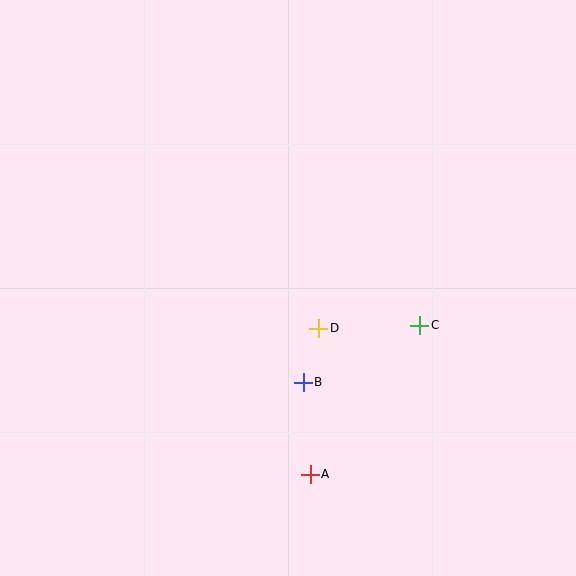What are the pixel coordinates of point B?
Point B is at (303, 382).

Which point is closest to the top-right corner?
Point C is closest to the top-right corner.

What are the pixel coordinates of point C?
Point C is at (420, 325).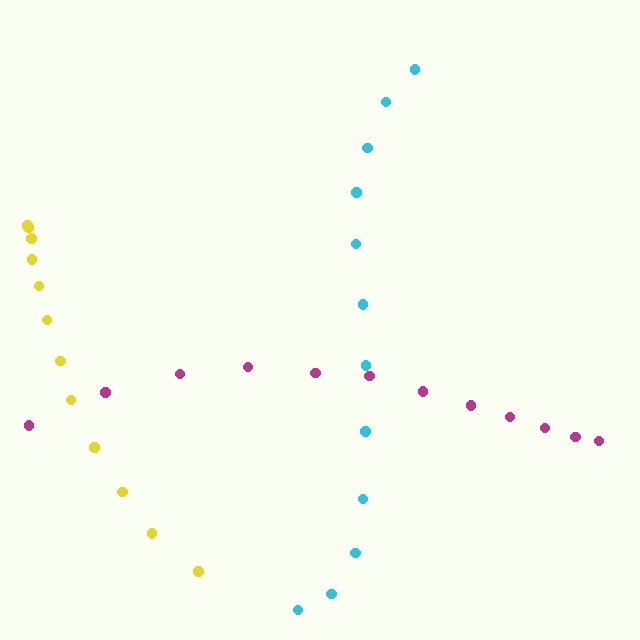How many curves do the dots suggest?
There are 3 distinct paths.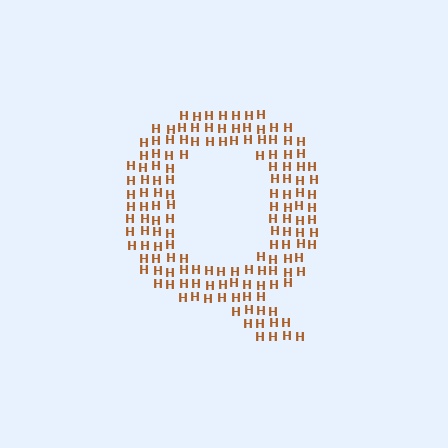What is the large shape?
The large shape is the letter Q.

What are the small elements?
The small elements are letter H's.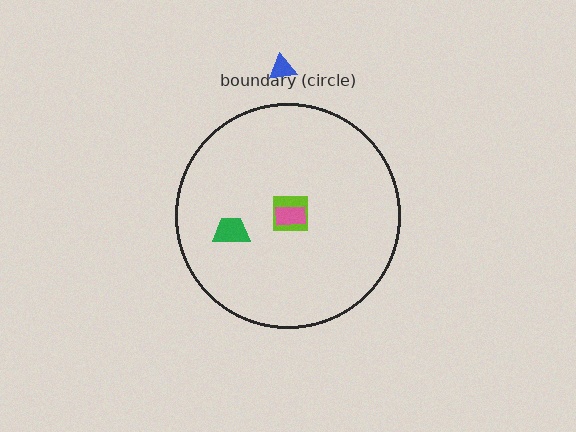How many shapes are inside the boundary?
3 inside, 1 outside.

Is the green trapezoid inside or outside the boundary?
Inside.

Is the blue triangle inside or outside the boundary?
Outside.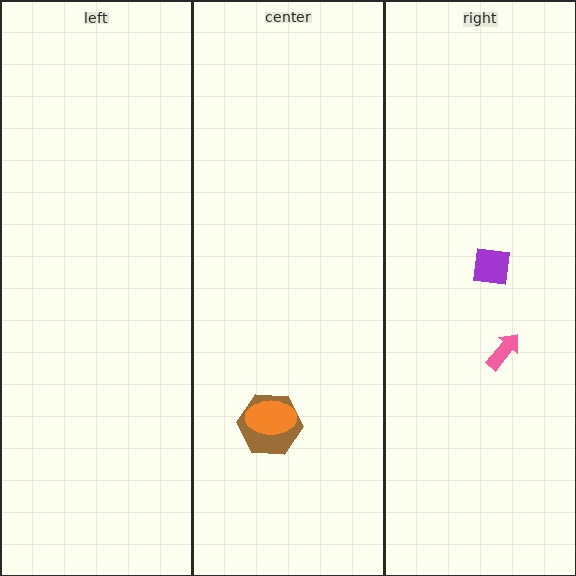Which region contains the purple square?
The right region.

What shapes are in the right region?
The purple square, the pink arrow.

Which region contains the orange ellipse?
The center region.